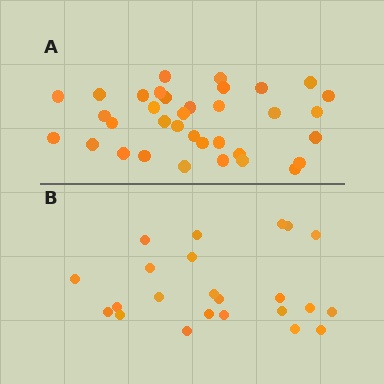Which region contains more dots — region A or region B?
Region A (the top region) has more dots.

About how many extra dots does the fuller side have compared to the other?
Region A has roughly 12 or so more dots than region B.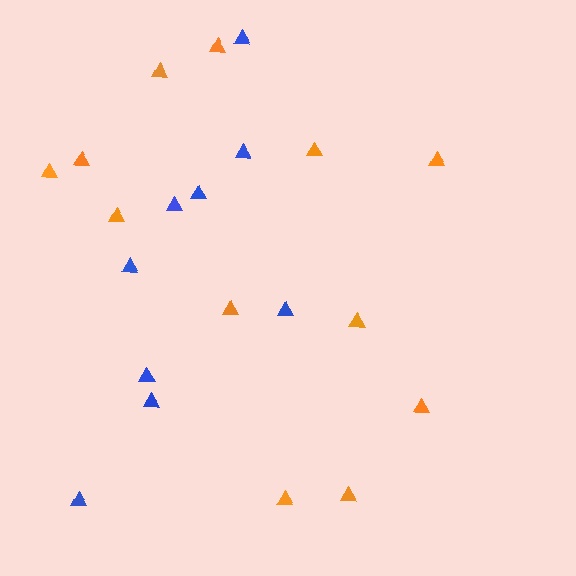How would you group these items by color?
There are 2 groups: one group of blue triangles (9) and one group of orange triangles (12).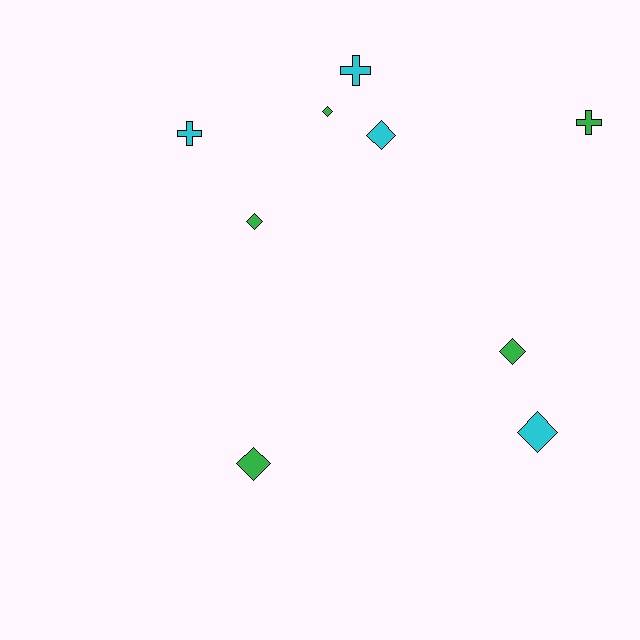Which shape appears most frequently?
Diamond, with 6 objects.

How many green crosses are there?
There is 1 green cross.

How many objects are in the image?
There are 9 objects.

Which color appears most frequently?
Green, with 5 objects.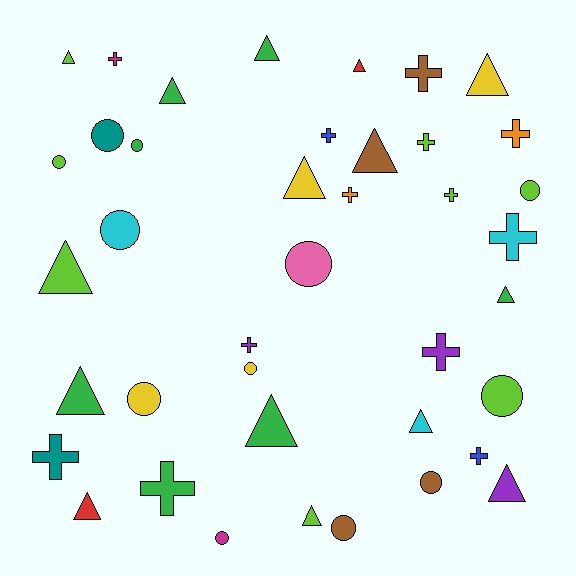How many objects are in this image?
There are 40 objects.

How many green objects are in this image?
There are 7 green objects.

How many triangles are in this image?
There are 15 triangles.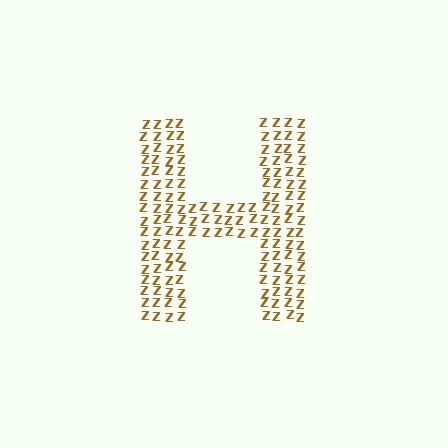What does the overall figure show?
The overall figure shows the letter H.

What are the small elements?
The small elements are letter Z's.